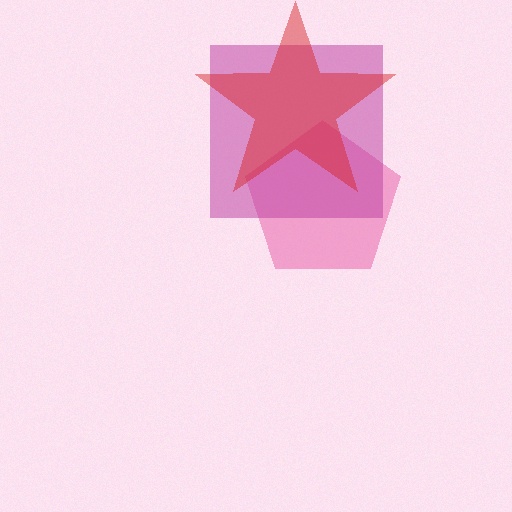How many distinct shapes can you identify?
There are 3 distinct shapes: a pink pentagon, a magenta square, a red star.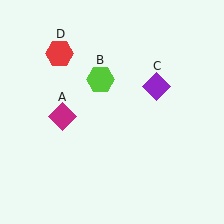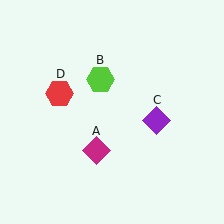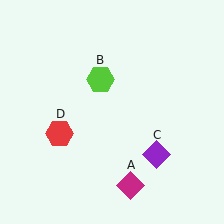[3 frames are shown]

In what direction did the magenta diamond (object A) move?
The magenta diamond (object A) moved down and to the right.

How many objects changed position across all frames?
3 objects changed position: magenta diamond (object A), purple diamond (object C), red hexagon (object D).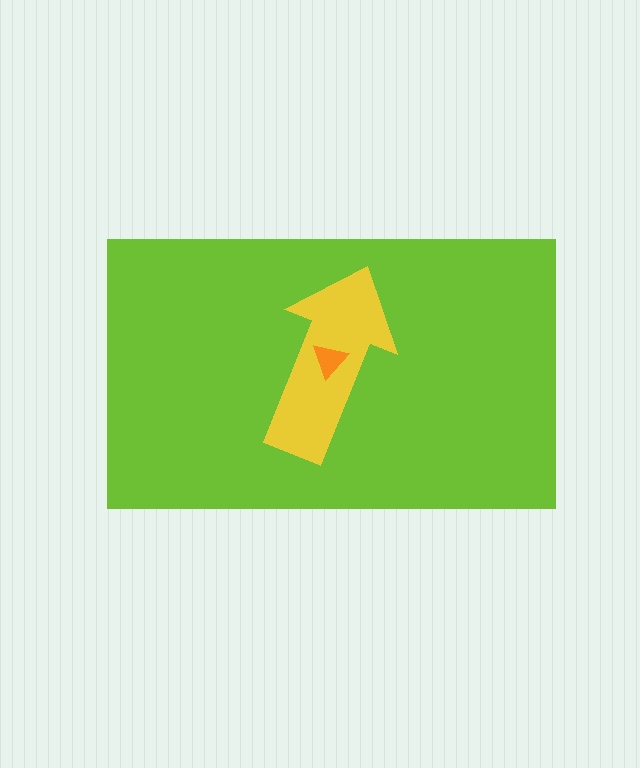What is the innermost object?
The orange triangle.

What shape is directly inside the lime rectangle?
The yellow arrow.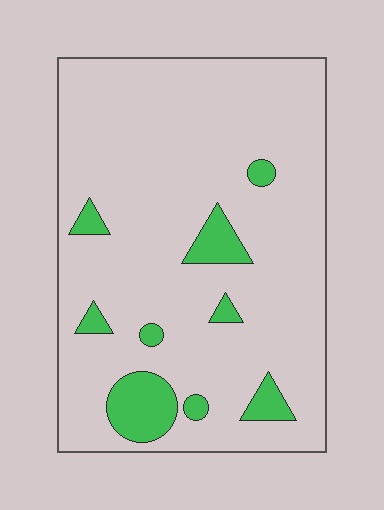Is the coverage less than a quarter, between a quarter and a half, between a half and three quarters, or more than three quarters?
Less than a quarter.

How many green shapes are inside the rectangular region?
9.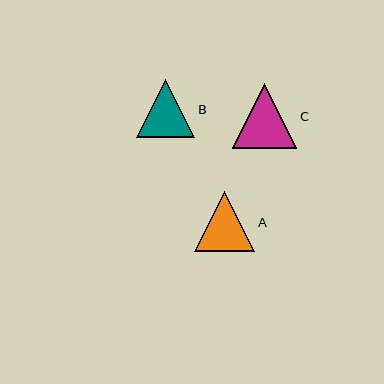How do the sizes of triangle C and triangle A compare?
Triangle C and triangle A are approximately the same size.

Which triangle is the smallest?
Triangle B is the smallest with a size of approximately 58 pixels.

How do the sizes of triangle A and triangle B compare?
Triangle A and triangle B are approximately the same size.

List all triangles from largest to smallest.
From largest to smallest: C, A, B.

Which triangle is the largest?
Triangle C is the largest with a size of approximately 64 pixels.